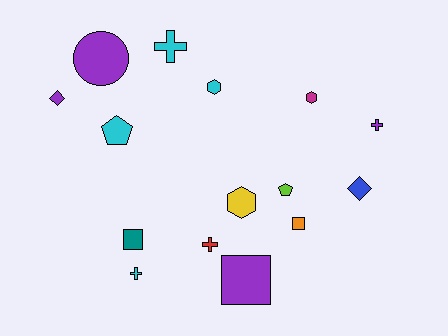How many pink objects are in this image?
There are no pink objects.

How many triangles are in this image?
There are no triangles.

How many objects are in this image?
There are 15 objects.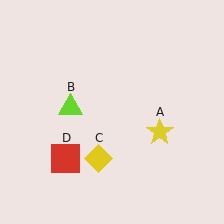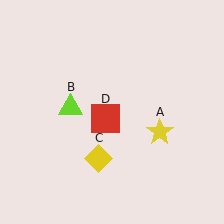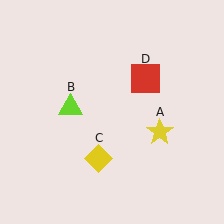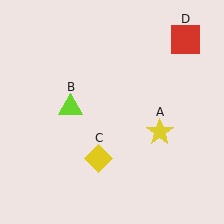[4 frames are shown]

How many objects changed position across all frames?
1 object changed position: red square (object D).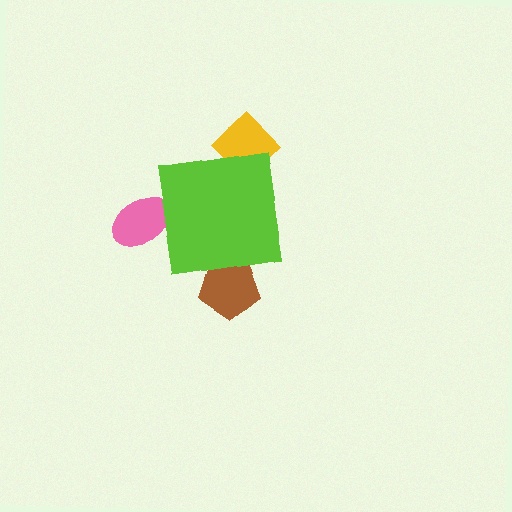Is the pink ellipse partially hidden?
Yes, the pink ellipse is partially hidden behind the lime square.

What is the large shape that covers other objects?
A lime square.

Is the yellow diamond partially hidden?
Yes, the yellow diamond is partially hidden behind the lime square.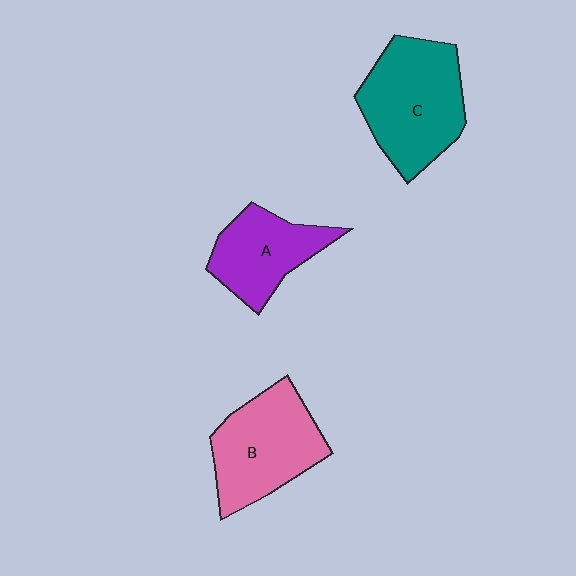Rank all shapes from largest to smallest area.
From largest to smallest: C (teal), B (pink), A (purple).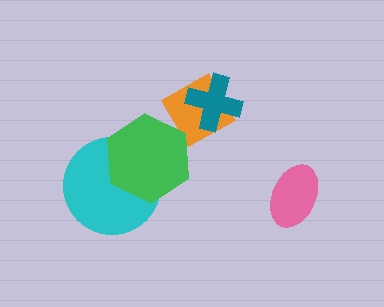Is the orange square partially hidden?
Yes, it is partially covered by another shape.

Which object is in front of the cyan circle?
The green hexagon is in front of the cyan circle.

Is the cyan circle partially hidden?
Yes, it is partially covered by another shape.